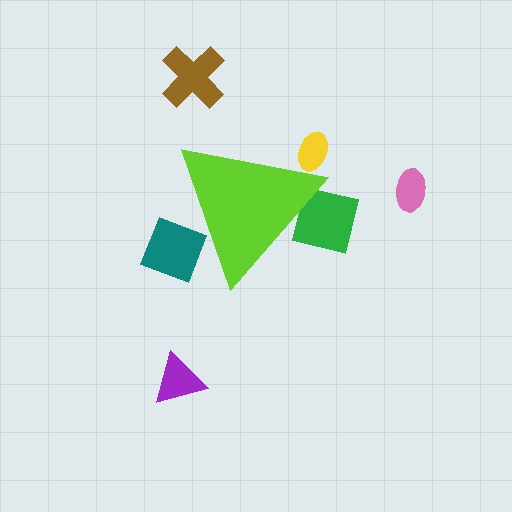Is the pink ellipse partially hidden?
No, the pink ellipse is fully visible.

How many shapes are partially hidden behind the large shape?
3 shapes are partially hidden.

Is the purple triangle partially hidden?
No, the purple triangle is fully visible.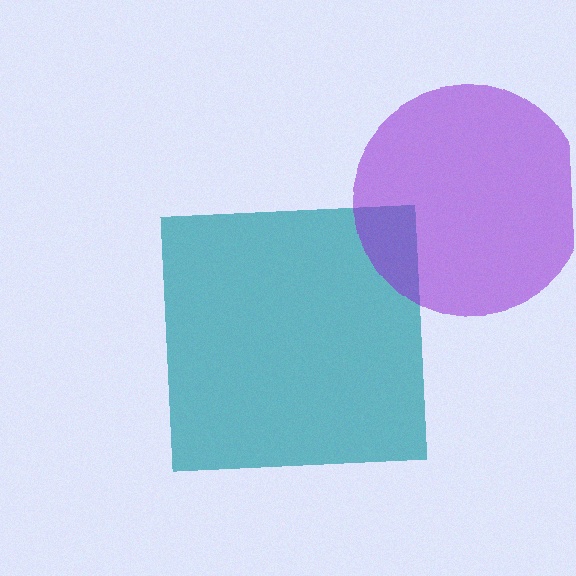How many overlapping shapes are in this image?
There are 2 overlapping shapes in the image.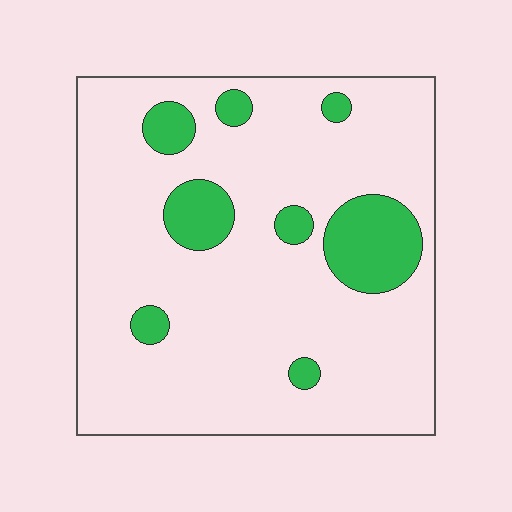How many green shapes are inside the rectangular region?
8.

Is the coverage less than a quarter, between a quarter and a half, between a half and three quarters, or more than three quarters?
Less than a quarter.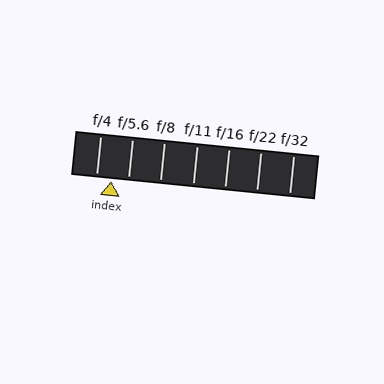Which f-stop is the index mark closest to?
The index mark is closest to f/4.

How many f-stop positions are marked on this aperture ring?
There are 7 f-stop positions marked.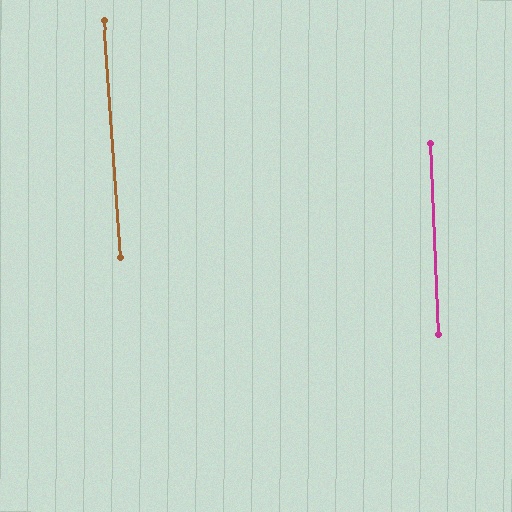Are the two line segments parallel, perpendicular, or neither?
Parallel — their directions differ by only 1.8°.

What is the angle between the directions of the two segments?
Approximately 2 degrees.